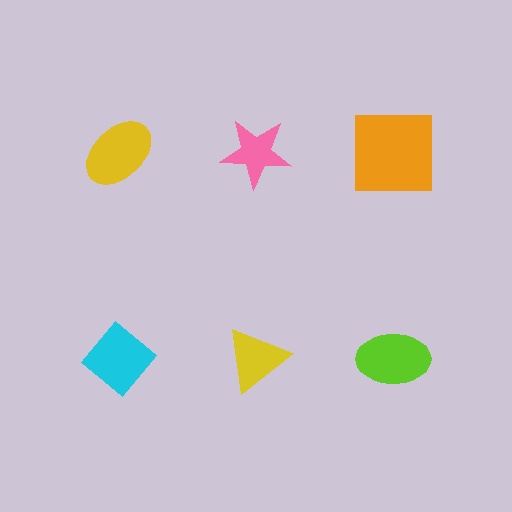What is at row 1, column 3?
An orange square.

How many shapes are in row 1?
3 shapes.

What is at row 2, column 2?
A yellow triangle.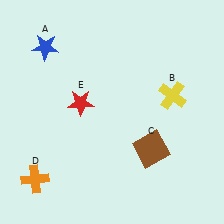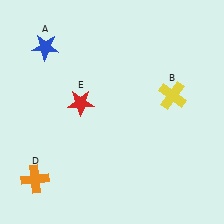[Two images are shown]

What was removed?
The brown square (C) was removed in Image 2.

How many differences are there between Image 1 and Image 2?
There is 1 difference between the two images.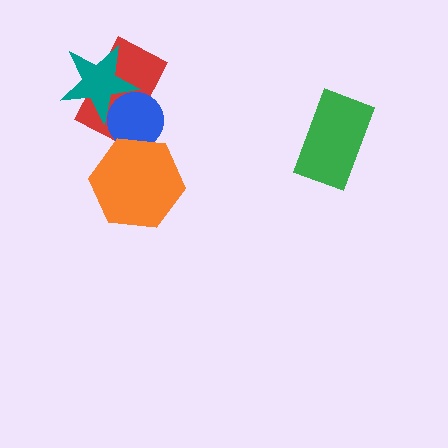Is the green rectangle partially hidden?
No, no other shape covers it.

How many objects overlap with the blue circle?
3 objects overlap with the blue circle.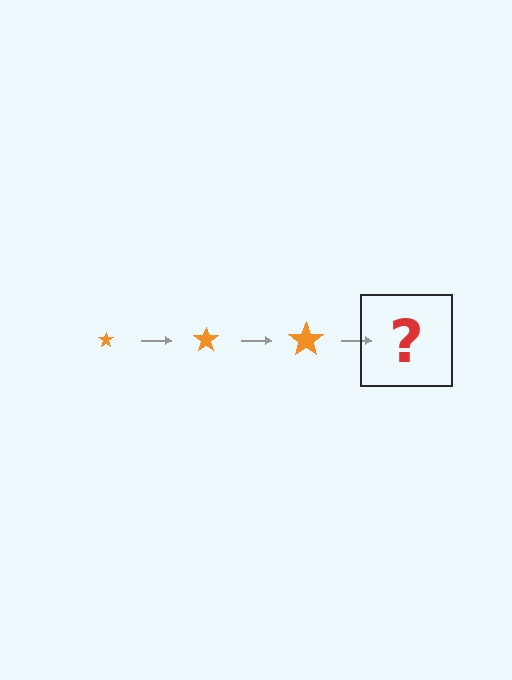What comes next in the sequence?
The next element should be an orange star, larger than the previous one.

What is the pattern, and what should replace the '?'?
The pattern is that the star gets progressively larger each step. The '?' should be an orange star, larger than the previous one.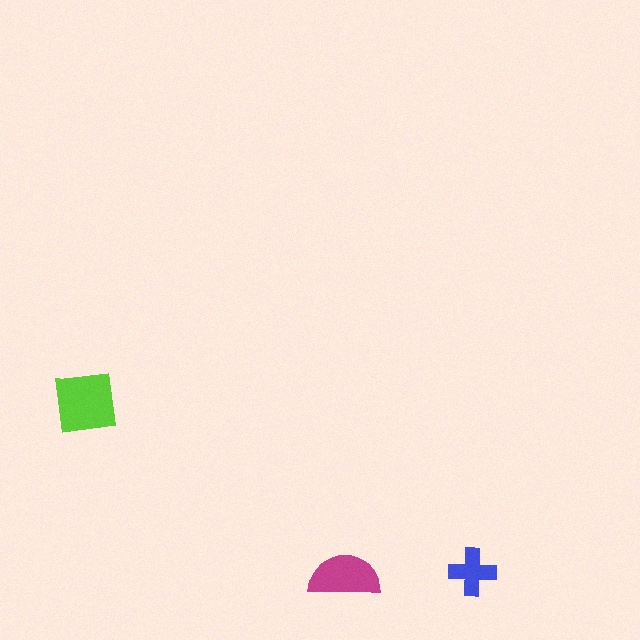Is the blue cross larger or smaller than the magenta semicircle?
Smaller.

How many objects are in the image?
There are 3 objects in the image.